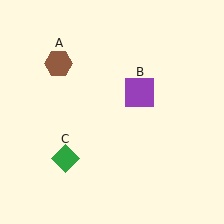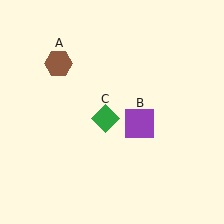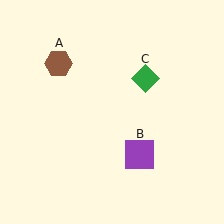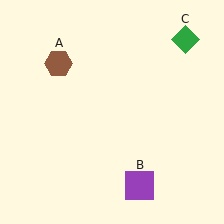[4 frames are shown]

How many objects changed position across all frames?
2 objects changed position: purple square (object B), green diamond (object C).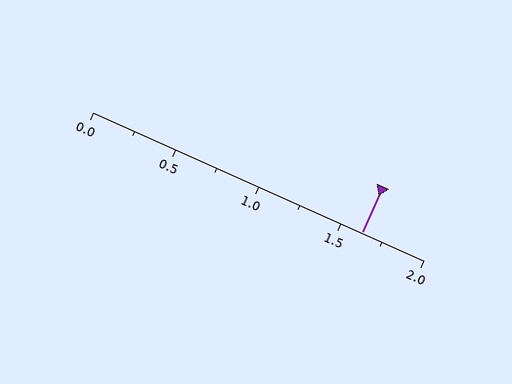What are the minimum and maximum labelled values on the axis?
The axis runs from 0.0 to 2.0.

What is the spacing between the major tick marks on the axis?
The major ticks are spaced 0.5 apart.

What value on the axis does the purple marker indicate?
The marker indicates approximately 1.62.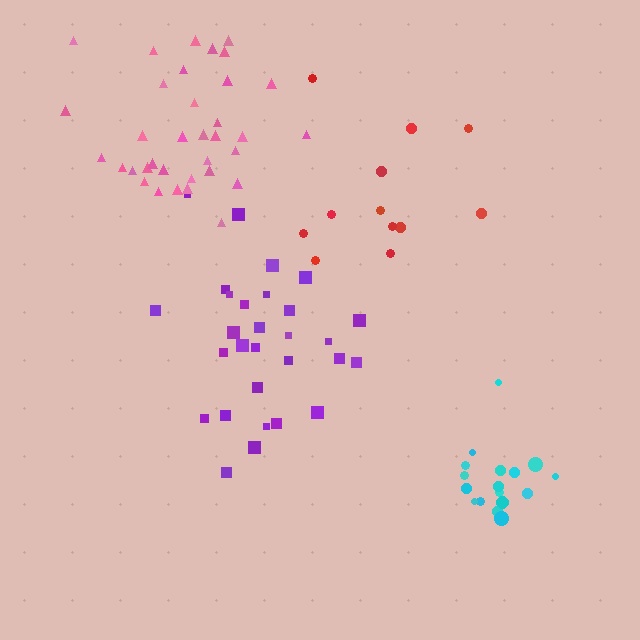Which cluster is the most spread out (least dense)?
Red.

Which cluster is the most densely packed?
Cyan.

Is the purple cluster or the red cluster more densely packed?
Purple.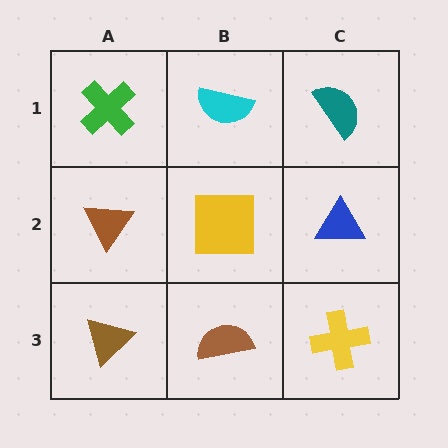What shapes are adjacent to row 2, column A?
A green cross (row 1, column A), a brown triangle (row 3, column A), a yellow square (row 2, column B).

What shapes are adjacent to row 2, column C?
A teal semicircle (row 1, column C), a yellow cross (row 3, column C), a yellow square (row 2, column B).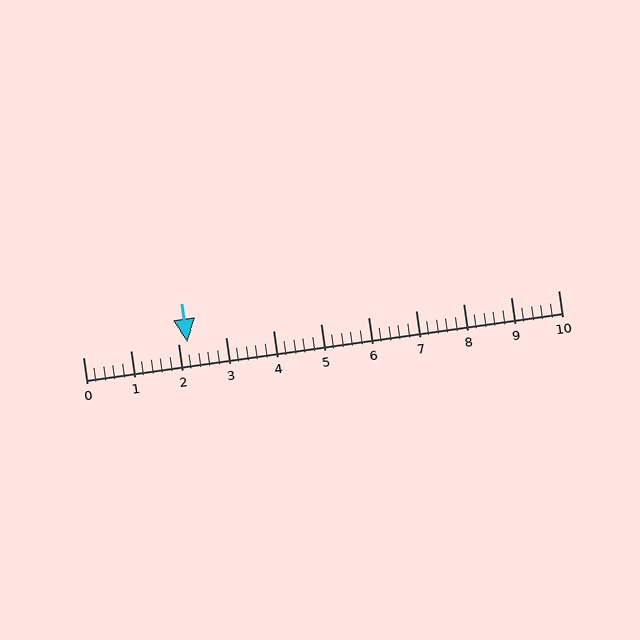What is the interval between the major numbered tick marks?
The major tick marks are spaced 1 units apart.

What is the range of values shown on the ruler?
The ruler shows values from 0 to 10.